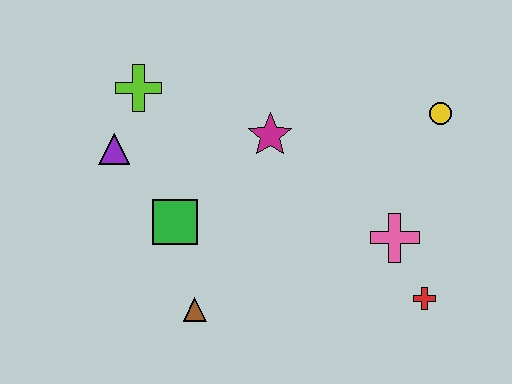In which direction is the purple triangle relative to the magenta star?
The purple triangle is to the left of the magenta star.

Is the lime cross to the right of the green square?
No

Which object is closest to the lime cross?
The purple triangle is closest to the lime cross.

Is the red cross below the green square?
Yes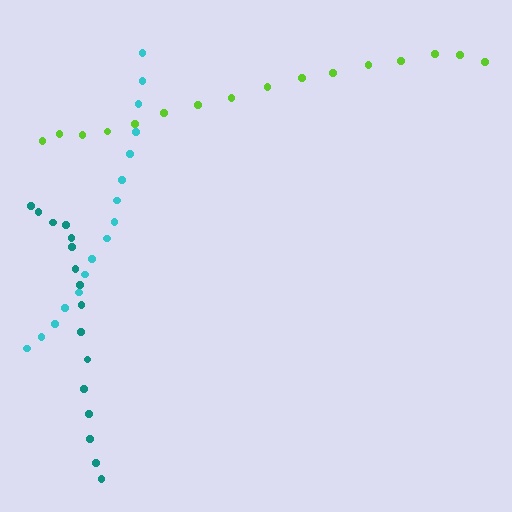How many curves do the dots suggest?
There are 3 distinct paths.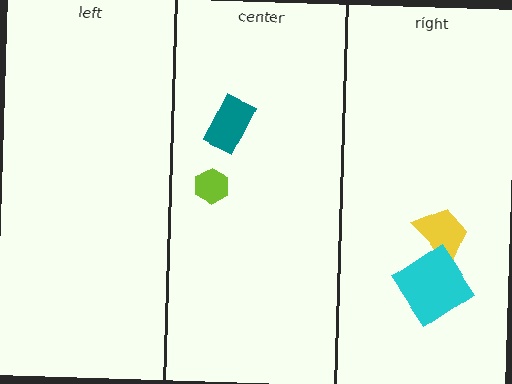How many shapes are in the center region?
2.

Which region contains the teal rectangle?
The center region.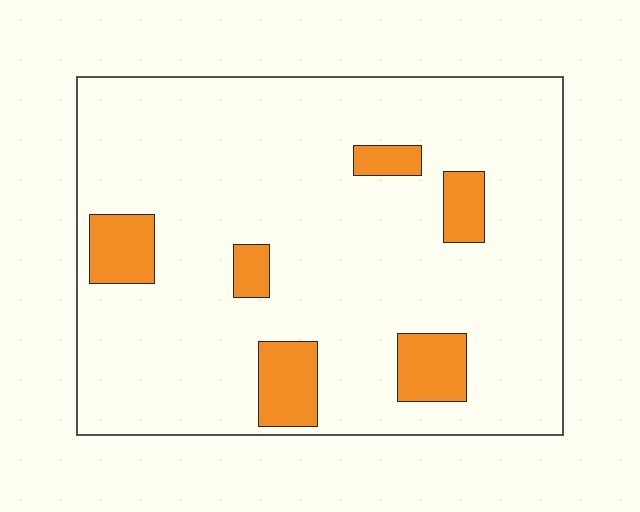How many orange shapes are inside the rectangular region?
6.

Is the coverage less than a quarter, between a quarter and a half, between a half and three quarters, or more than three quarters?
Less than a quarter.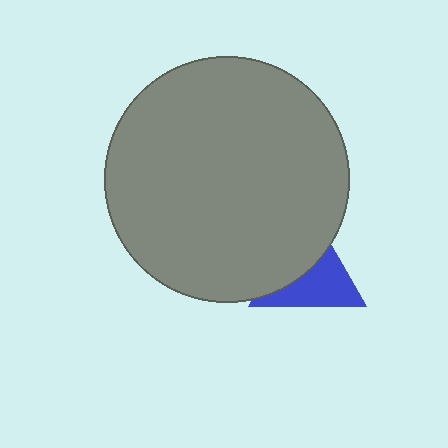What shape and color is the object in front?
The object in front is a gray circle.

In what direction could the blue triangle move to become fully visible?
The blue triangle could move toward the lower-right. That would shift it out from behind the gray circle entirely.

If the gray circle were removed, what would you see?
You would see the complete blue triangle.